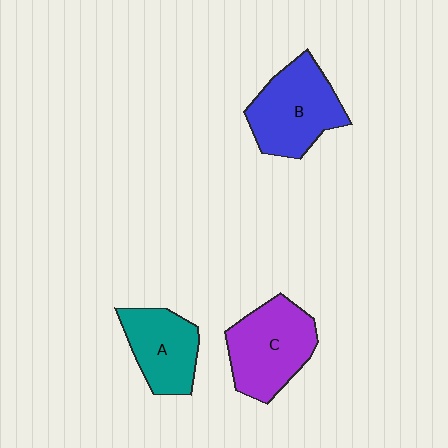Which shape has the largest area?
Shape B (blue).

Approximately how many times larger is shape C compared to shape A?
Approximately 1.3 times.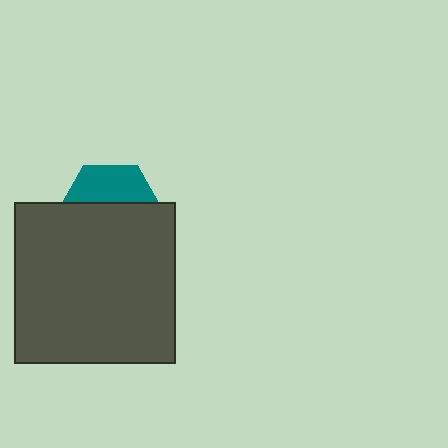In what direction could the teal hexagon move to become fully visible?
The teal hexagon could move up. That would shift it out from behind the dark gray square entirely.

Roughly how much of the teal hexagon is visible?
A small part of it is visible (roughly 36%).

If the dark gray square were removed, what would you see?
You would see the complete teal hexagon.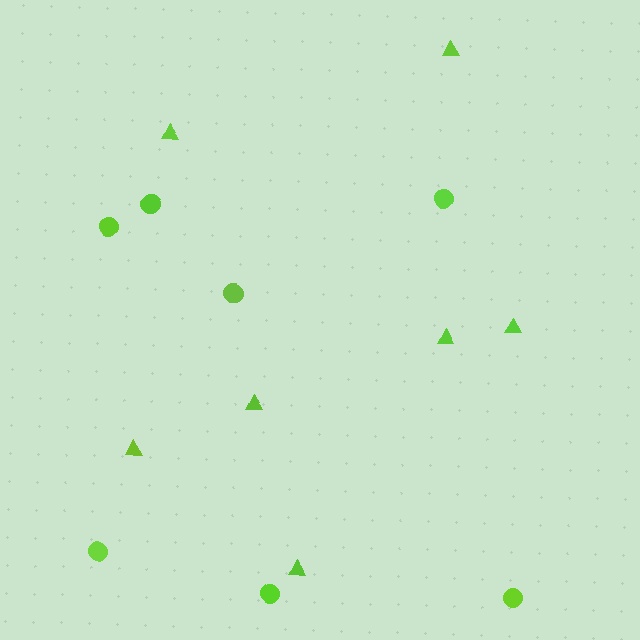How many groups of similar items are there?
There are 2 groups: one group of triangles (7) and one group of circles (7).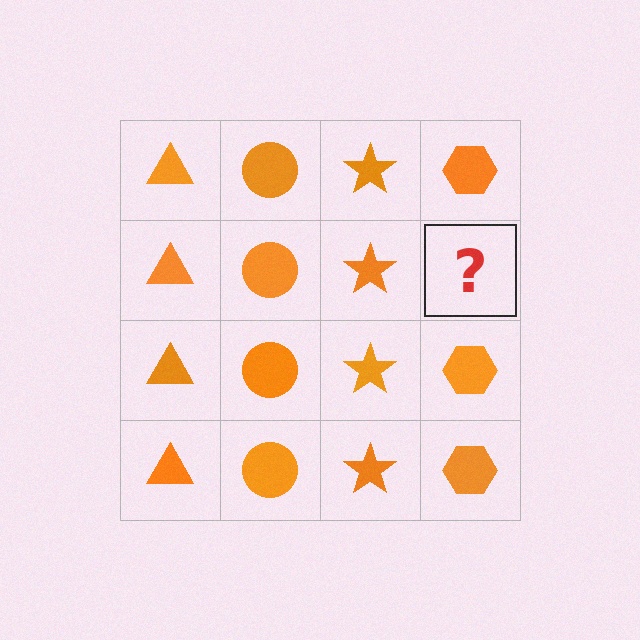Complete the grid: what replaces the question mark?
The question mark should be replaced with an orange hexagon.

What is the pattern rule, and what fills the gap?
The rule is that each column has a consistent shape. The gap should be filled with an orange hexagon.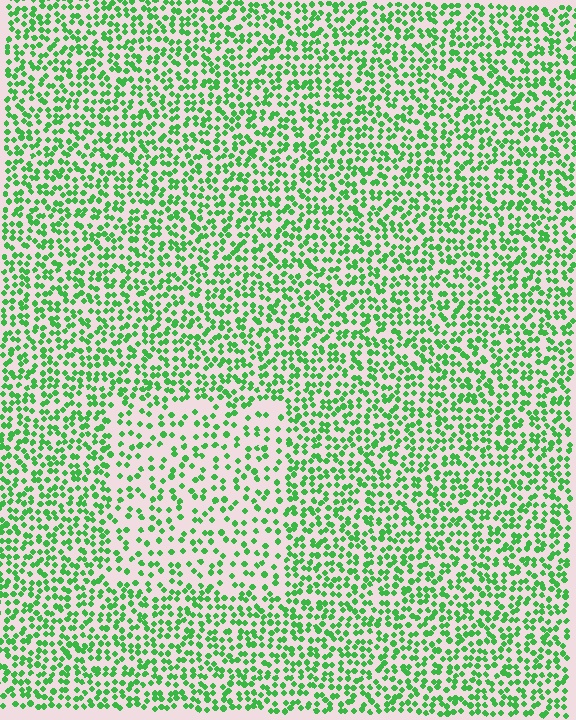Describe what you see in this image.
The image contains small green elements arranged at two different densities. A rectangle-shaped region is visible where the elements are less densely packed than the surrounding area.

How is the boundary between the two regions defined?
The boundary is defined by a change in element density (approximately 1.9x ratio). All elements are the same color, size, and shape.